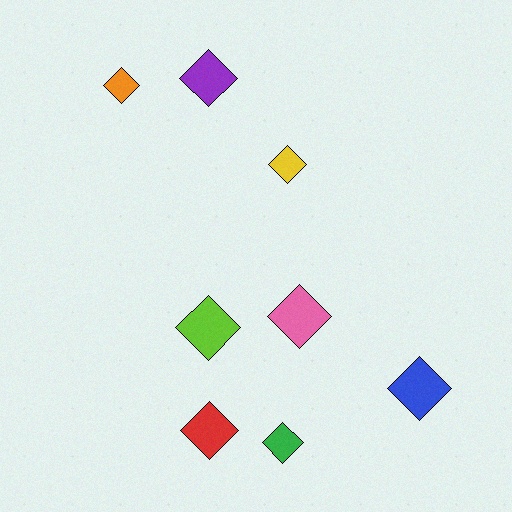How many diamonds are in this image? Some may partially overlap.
There are 8 diamonds.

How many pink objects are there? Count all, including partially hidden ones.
There is 1 pink object.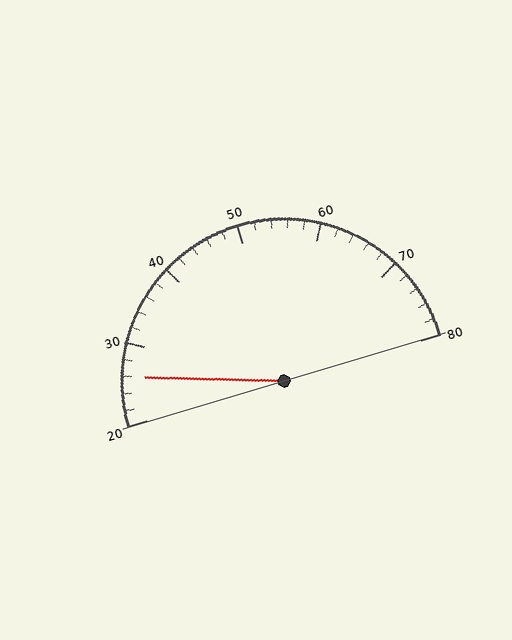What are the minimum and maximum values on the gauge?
The gauge ranges from 20 to 80.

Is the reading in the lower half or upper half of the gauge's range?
The reading is in the lower half of the range (20 to 80).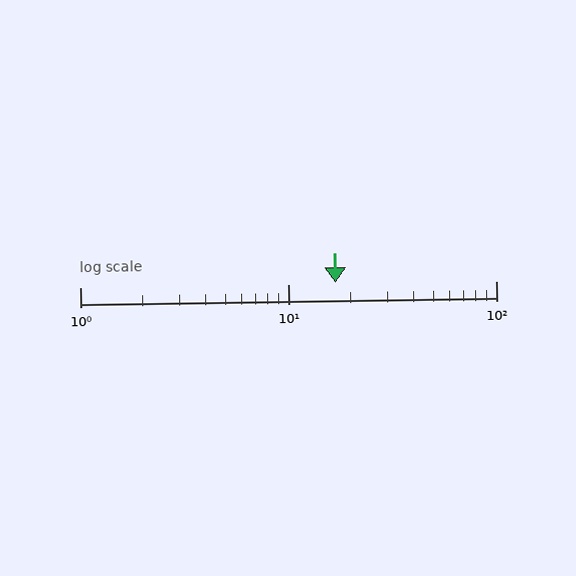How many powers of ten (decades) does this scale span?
The scale spans 2 decades, from 1 to 100.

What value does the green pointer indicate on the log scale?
The pointer indicates approximately 17.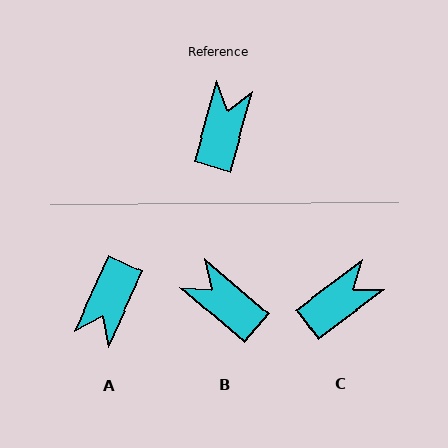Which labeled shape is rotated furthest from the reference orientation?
A, about 172 degrees away.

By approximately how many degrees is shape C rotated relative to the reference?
Approximately 37 degrees clockwise.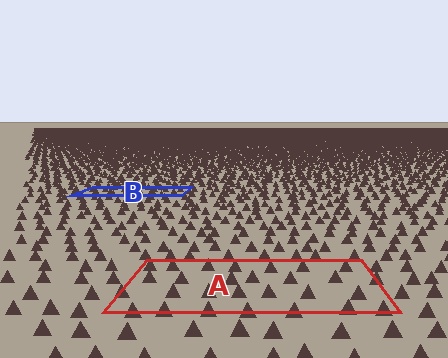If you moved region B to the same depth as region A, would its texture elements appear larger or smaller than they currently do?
They would appear larger. At a closer depth, the same texture elements are projected at a bigger on-screen size.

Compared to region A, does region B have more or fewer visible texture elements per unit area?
Region B has more texture elements per unit area — they are packed more densely because it is farther away.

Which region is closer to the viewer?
Region A is closer. The texture elements there are larger and more spread out.